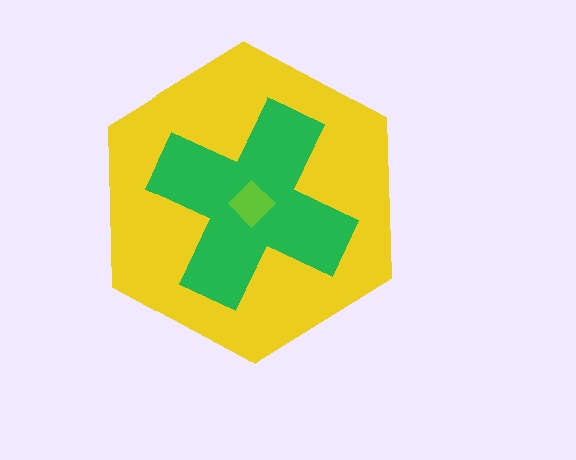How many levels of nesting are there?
3.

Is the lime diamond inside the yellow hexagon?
Yes.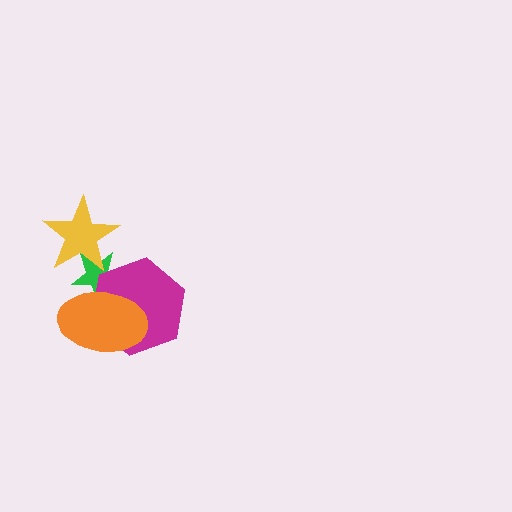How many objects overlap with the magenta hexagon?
2 objects overlap with the magenta hexagon.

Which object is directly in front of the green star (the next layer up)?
The yellow star is directly in front of the green star.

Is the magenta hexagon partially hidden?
Yes, it is partially covered by another shape.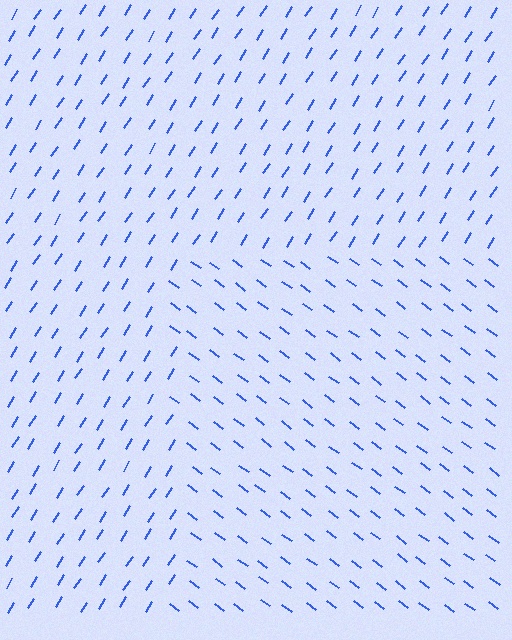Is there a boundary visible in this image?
Yes, there is a texture boundary formed by a change in line orientation.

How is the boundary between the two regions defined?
The boundary is defined purely by a change in line orientation (approximately 86 degrees difference). All lines are the same color and thickness.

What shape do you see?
I see a rectangle.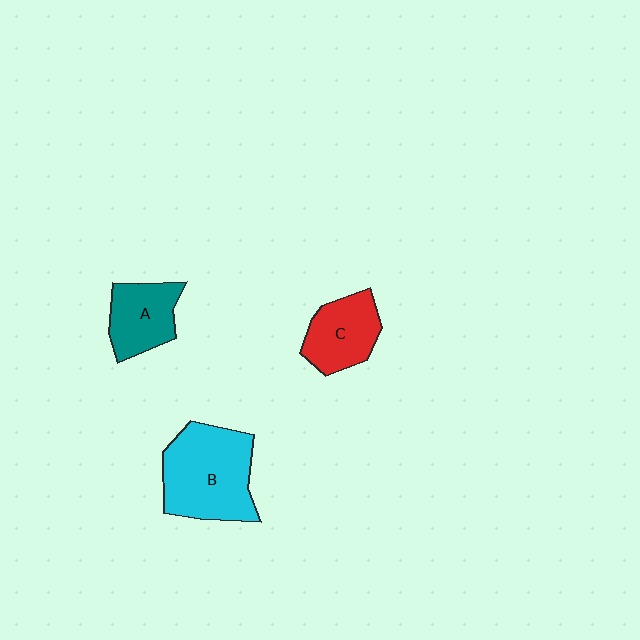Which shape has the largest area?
Shape B (cyan).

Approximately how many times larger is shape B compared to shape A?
Approximately 1.8 times.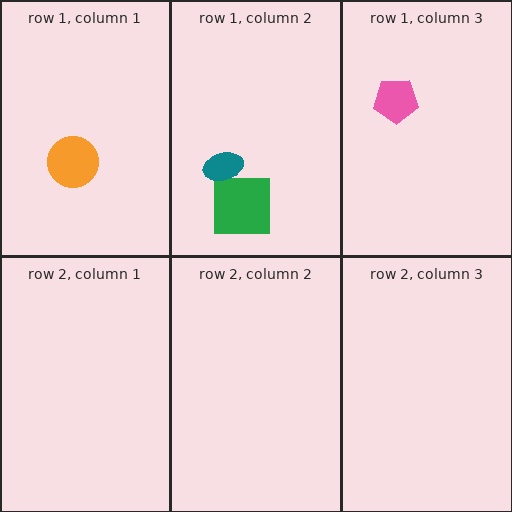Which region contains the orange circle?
The row 1, column 1 region.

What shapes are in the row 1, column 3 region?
The pink pentagon.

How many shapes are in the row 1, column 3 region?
1.